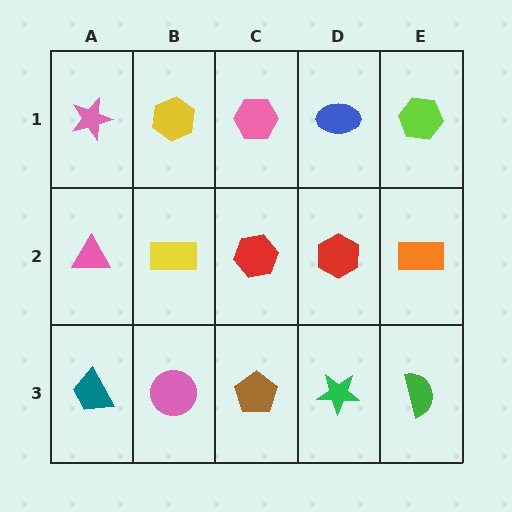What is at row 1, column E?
A lime hexagon.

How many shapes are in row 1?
5 shapes.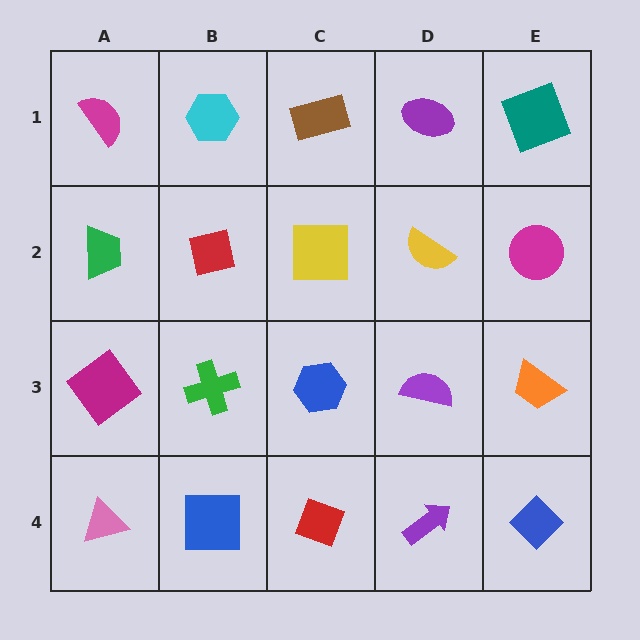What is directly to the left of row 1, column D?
A brown rectangle.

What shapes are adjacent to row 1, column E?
A magenta circle (row 2, column E), a purple ellipse (row 1, column D).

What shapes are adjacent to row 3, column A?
A green trapezoid (row 2, column A), a pink triangle (row 4, column A), a green cross (row 3, column B).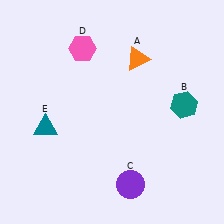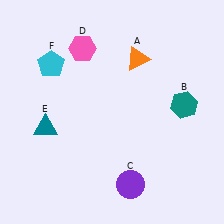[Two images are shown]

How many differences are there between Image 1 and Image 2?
There is 1 difference between the two images.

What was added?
A cyan pentagon (F) was added in Image 2.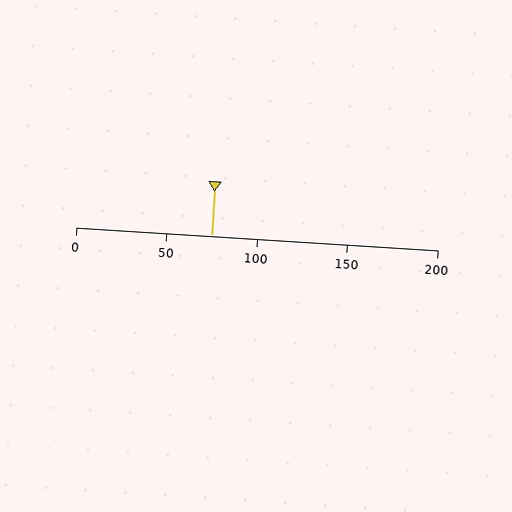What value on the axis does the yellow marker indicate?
The marker indicates approximately 75.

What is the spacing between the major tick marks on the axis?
The major ticks are spaced 50 apart.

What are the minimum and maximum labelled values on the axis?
The axis runs from 0 to 200.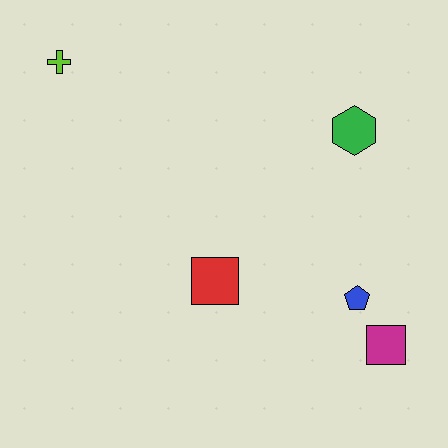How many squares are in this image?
There are 2 squares.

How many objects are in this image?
There are 5 objects.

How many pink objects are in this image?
There are no pink objects.